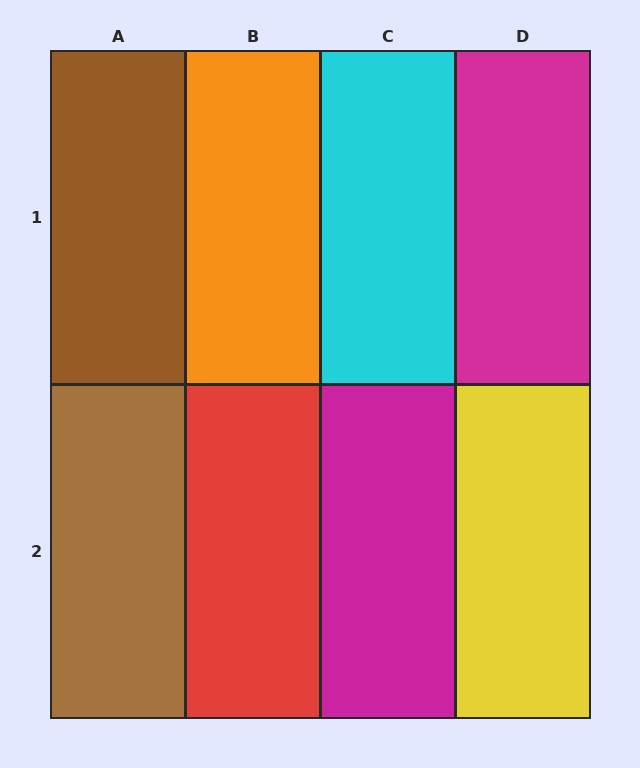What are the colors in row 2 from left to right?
Brown, red, magenta, yellow.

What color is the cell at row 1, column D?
Magenta.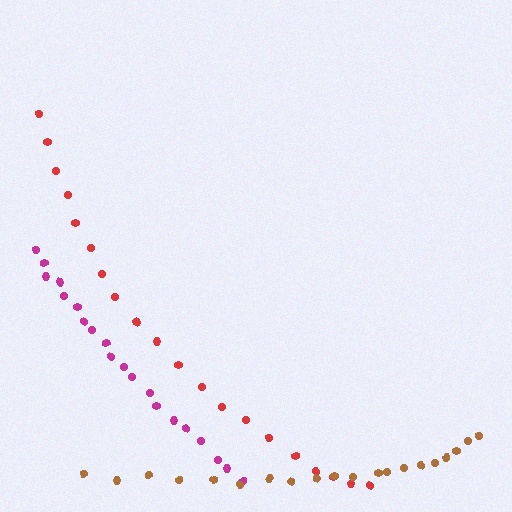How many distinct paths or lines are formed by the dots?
There are 3 distinct paths.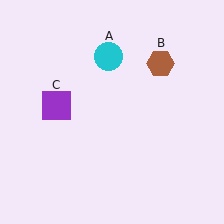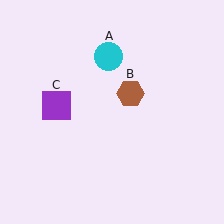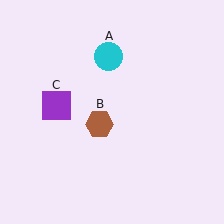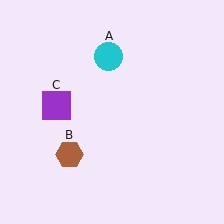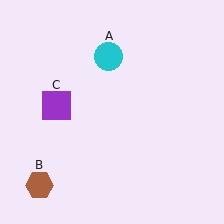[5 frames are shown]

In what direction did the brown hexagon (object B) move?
The brown hexagon (object B) moved down and to the left.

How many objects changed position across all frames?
1 object changed position: brown hexagon (object B).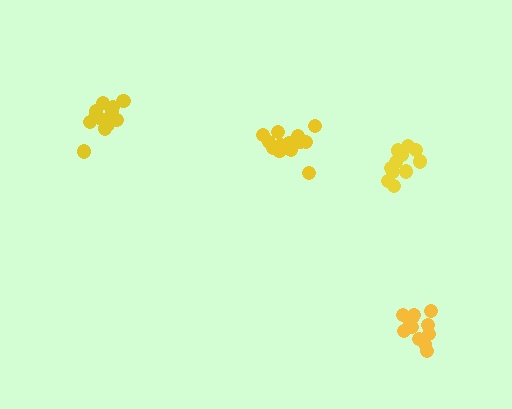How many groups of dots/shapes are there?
There are 4 groups.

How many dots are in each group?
Group 1: 14 dots, Group 2: 15 dots, Group 3: 12 dots, Group 4: 12 dots (53 total).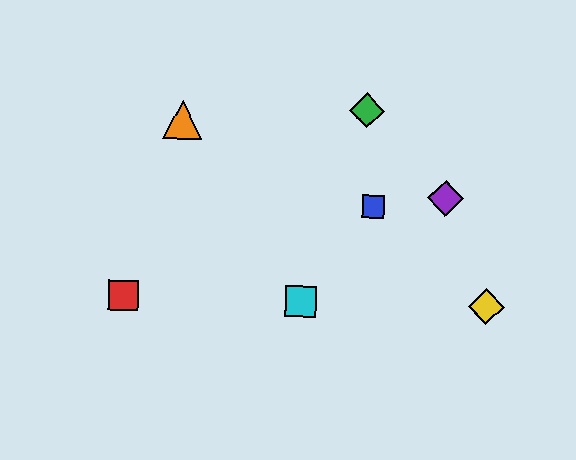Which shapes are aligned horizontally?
The red square, the yellow diamond, the cyan square are aligned horizontally.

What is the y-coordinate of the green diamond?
The green diamond is at y≈110.